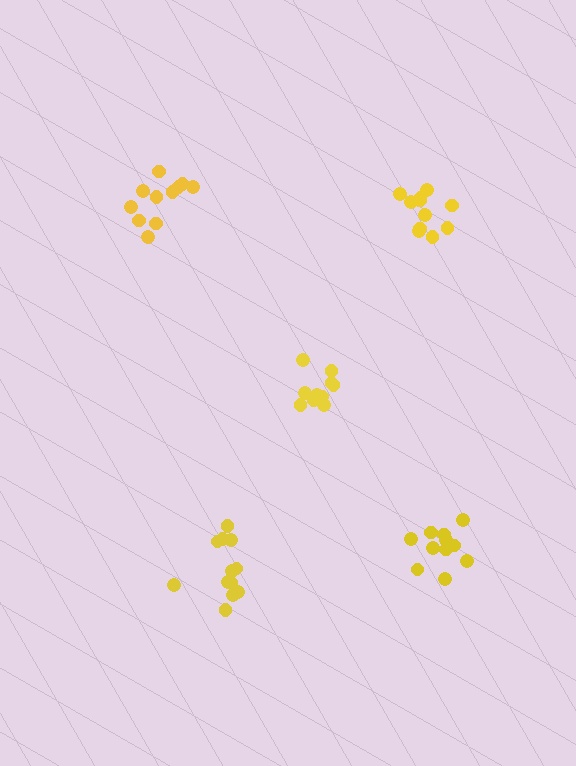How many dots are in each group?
Group 1: 11 dots, Group 2: 12 dots, Group 3: 10 dots, Group 4: 11 dots, Group 5: 11 dots (55 total).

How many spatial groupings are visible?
There are 5 spatial groupings.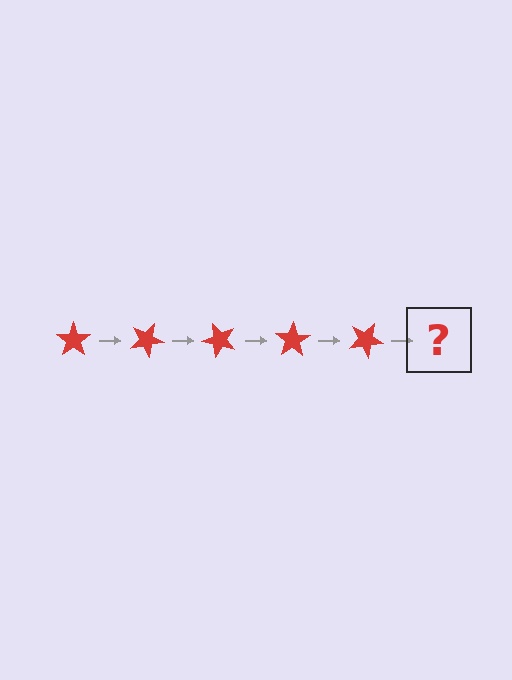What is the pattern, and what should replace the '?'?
The pattern is that the star rotates 25 degrees each step. The '?' should be a red star rotated 125 degrees.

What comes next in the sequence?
The next element should be a red star rotated 125 degrees.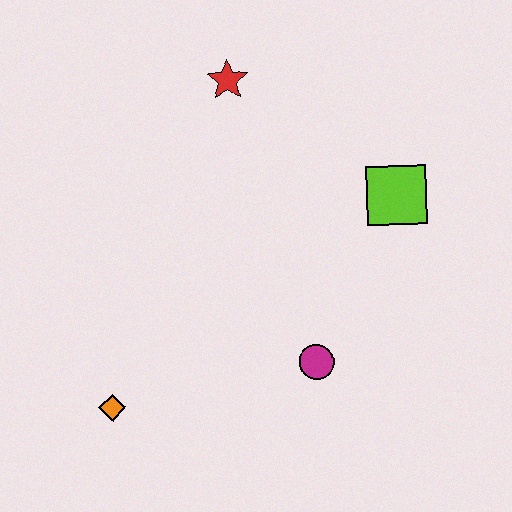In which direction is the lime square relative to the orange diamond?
The lime square is to the right of the orange diamond.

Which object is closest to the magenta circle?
The lime square is closest to the magenta circle.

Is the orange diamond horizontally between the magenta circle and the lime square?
No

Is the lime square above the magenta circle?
Yes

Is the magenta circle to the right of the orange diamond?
Yes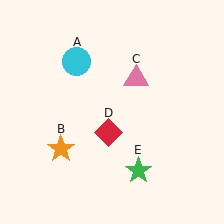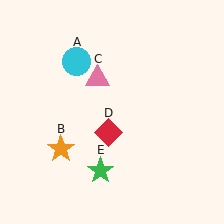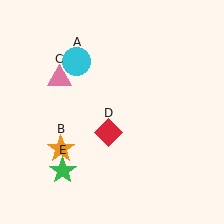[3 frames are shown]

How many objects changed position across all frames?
2 objects changed position: pink triangle (object C), green star (object E).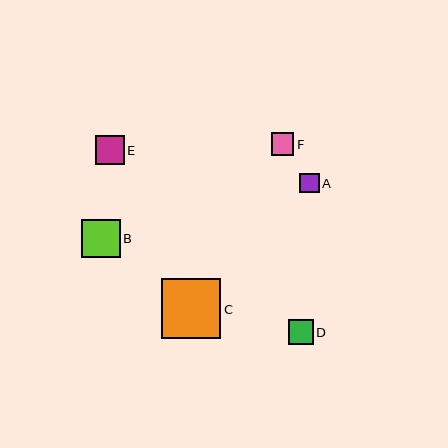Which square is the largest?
Square C is the largest with a size of approximately 59 pixels.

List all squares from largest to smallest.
From largest to smallest: C, B, E, D, F, A.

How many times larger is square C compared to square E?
Square C is approximately 2.1 times the size of square E.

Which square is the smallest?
Square A is the smallest with a size of approximately 20 pixels.